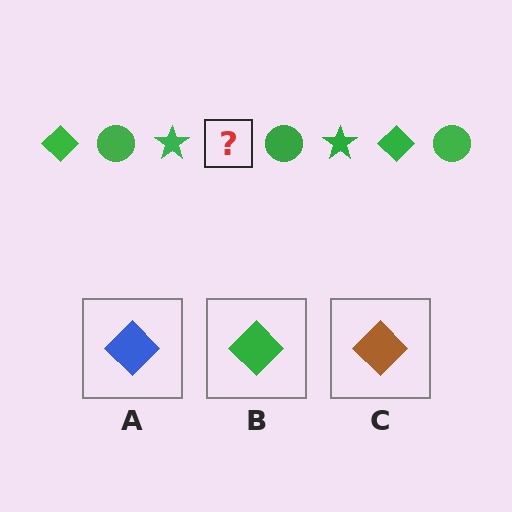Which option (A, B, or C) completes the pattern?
B.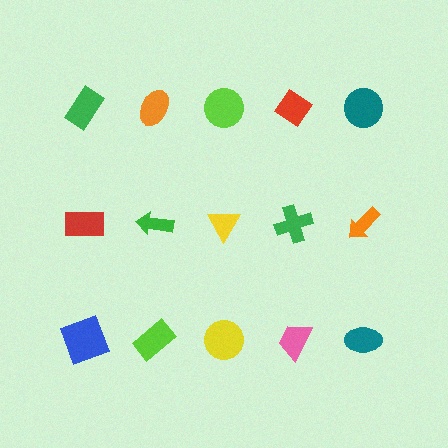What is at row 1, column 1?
A green rectangle.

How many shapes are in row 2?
5 shapes.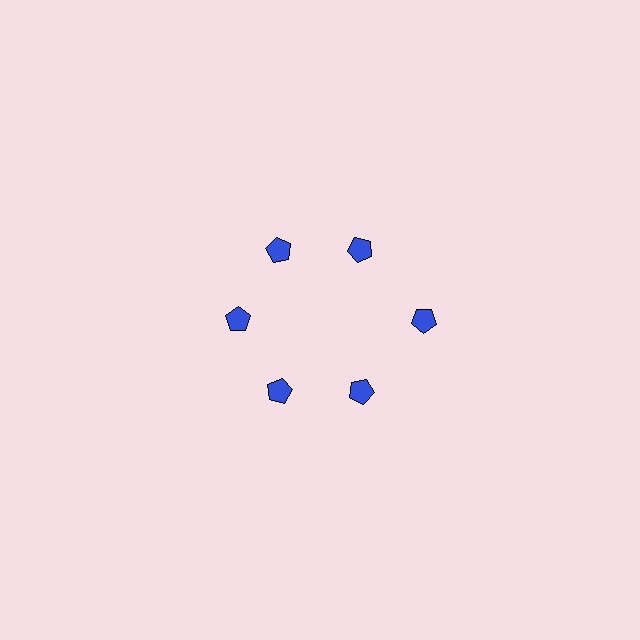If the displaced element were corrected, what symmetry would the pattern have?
It would have 6-fold rotational symmetry — the pattern would map onto itself every 60 degrees.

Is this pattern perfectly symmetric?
No. The 6 blue pentagons are arranged in a ring, but one element near the 3 o'clock position is pushed outward from the center, breaking the 6-fold rotational symmetry.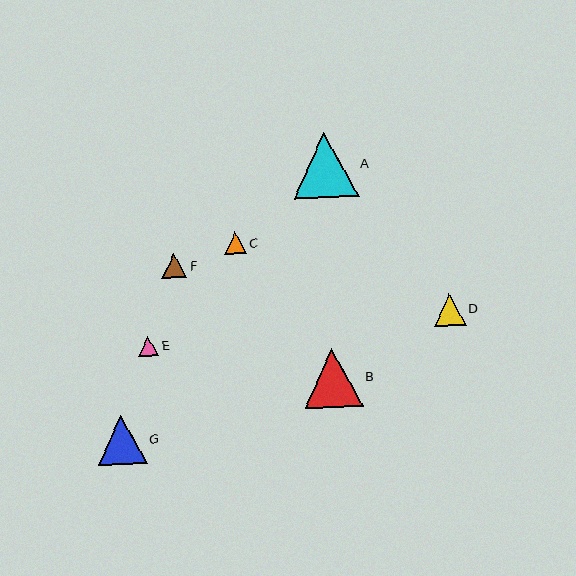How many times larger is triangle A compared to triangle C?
Triangle A is approximately 3.0 times the size of triangle C.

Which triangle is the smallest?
Triangle E is the smallest with a size of approximately 20 pixels.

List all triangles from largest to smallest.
From largest to smallest: A, B, G, D, F, C, E.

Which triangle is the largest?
Triangle A is the largest with a size of approximately 65 pixels.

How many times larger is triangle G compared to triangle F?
Triangle G is approximately 2.0 times the size of triangle F.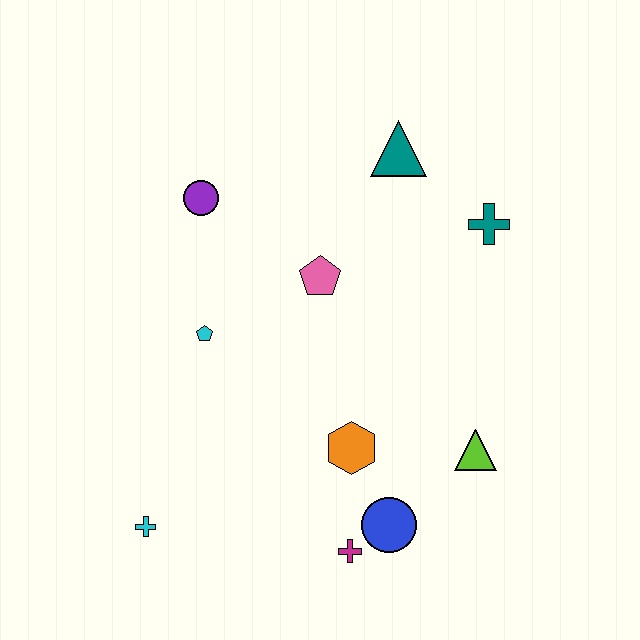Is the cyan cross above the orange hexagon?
No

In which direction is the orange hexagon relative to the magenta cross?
The orange hexagon is above the magenta cross.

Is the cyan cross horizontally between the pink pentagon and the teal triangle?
No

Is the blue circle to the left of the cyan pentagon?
No